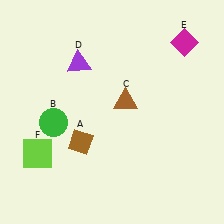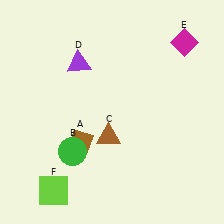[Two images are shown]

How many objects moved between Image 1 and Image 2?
3 objects moved between the two images.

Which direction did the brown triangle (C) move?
The brown triangle (C) moved down.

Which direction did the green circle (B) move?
The green circle (B) moved down.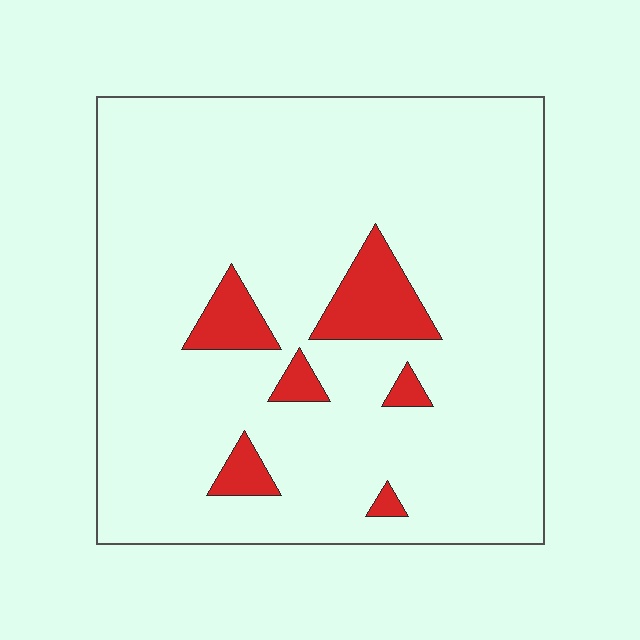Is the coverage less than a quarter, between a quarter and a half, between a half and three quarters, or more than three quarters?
Less than a quarter.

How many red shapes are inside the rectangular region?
6.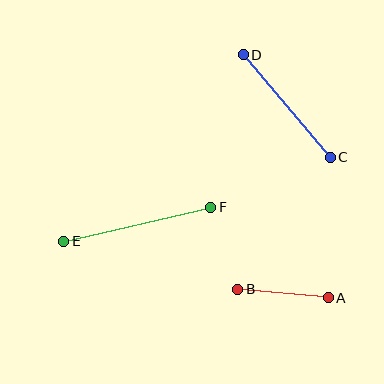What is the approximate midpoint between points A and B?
The midpoint is at approximately (283, 293) pixels.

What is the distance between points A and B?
The distance is approximately 91 pixels.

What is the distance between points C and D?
The distance is approximately 134 pixels.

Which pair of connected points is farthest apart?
Points E and F are farthest apart.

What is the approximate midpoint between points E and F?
The midpoint is at approximately (137, 224) pixels.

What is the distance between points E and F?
The distance is approximately 151 pixels.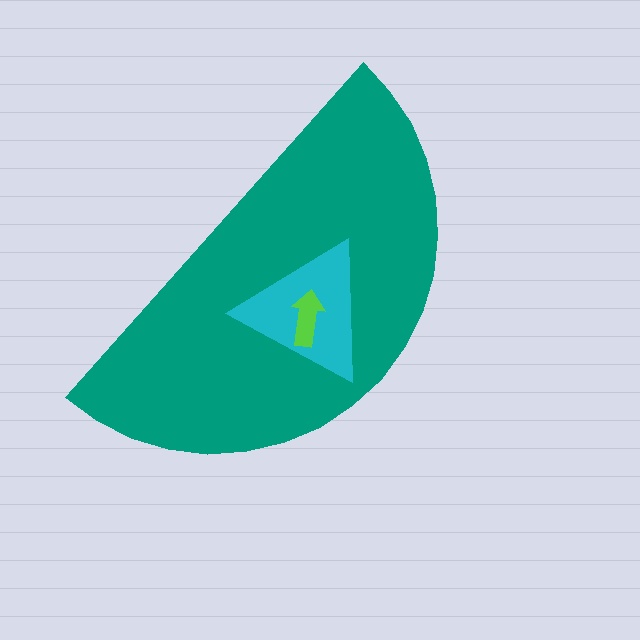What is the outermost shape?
The teal semicircle.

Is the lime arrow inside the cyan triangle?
Yes.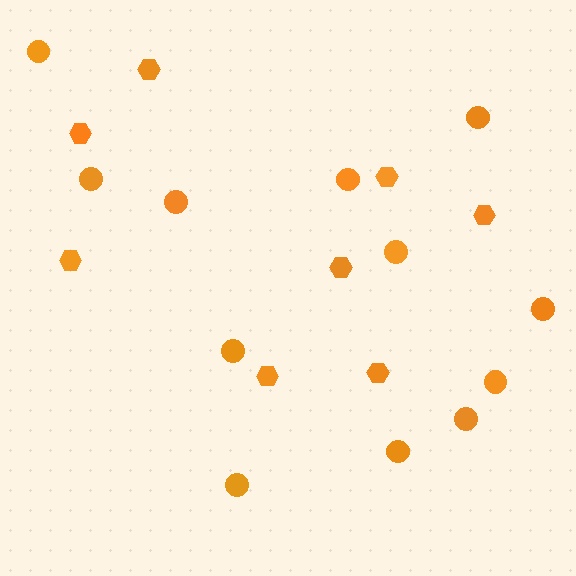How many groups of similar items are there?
There are 2 groups: one group of hexagons (8) and one group of circles (12).